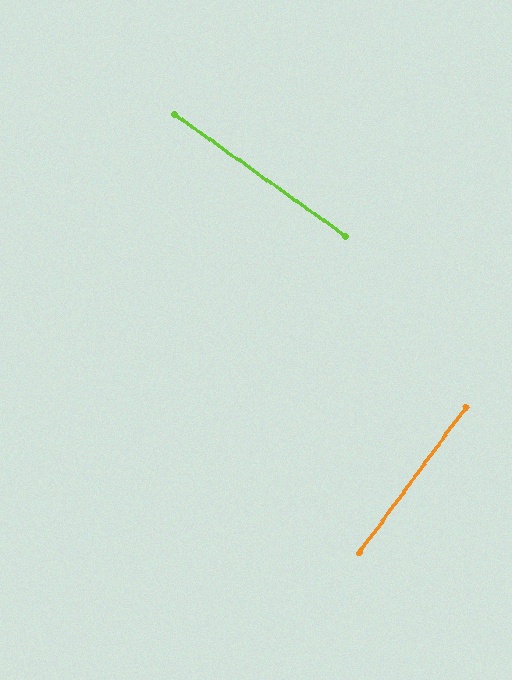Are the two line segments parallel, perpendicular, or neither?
Perpendicular — they meet at approximately 89°.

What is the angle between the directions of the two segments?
Approximately 89 degrees.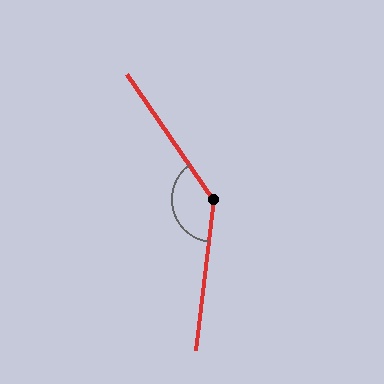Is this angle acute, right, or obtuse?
It is obtuse.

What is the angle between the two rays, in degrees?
Approximately 139 degrees.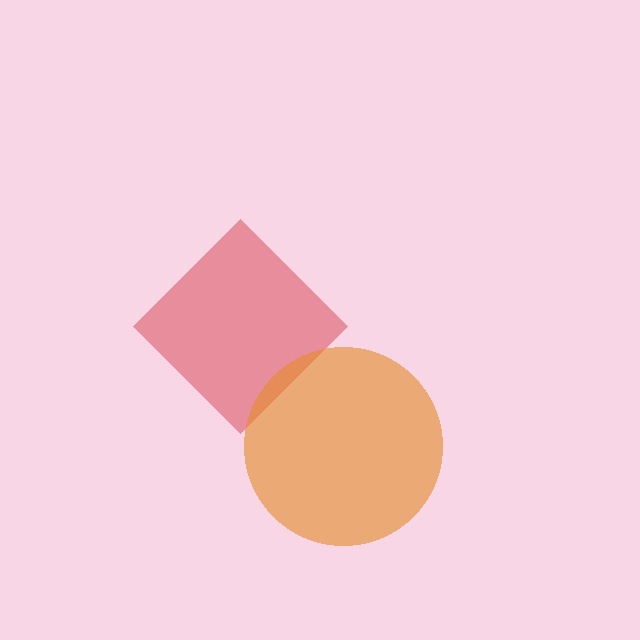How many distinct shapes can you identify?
There are 2 distinct shapes: a red diamond, an orange circle.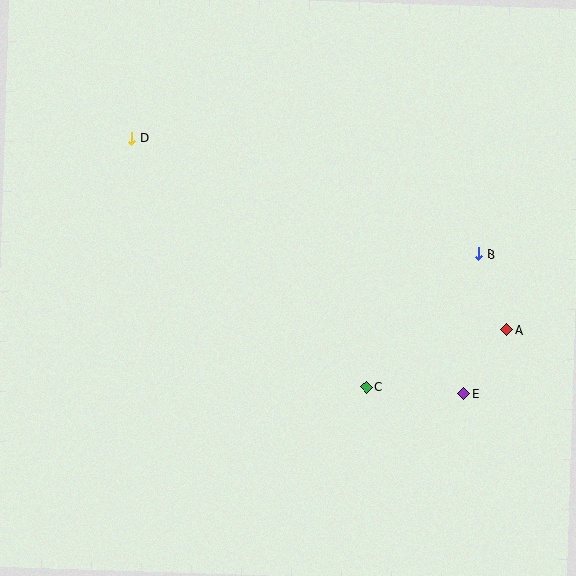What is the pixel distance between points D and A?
The distance between D and A is 421 pixels.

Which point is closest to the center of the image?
Point C at (366, 387) is closest to the center.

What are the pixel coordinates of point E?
Point E is at (463, 394).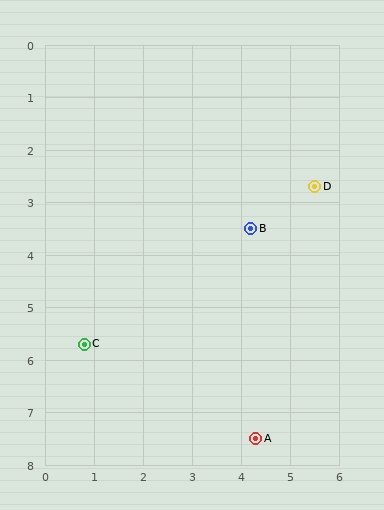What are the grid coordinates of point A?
Point A is at approximately (4.3, 7.5).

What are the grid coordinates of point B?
Point B is at approximately (4.2, 3.5).